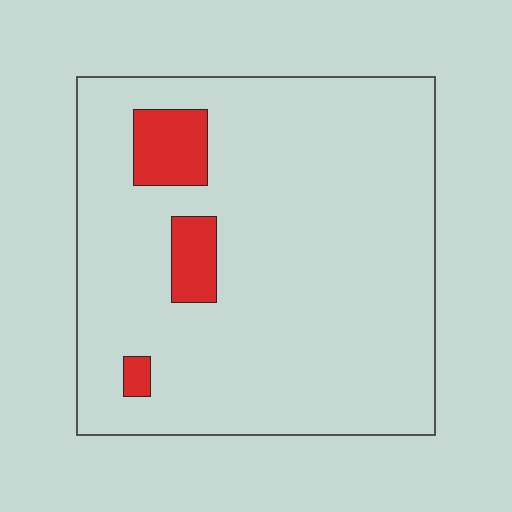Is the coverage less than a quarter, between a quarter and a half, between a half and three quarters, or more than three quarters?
Less than a quarter.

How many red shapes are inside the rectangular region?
3.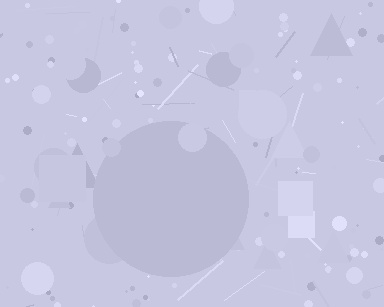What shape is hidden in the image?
A circle is hidden in the image.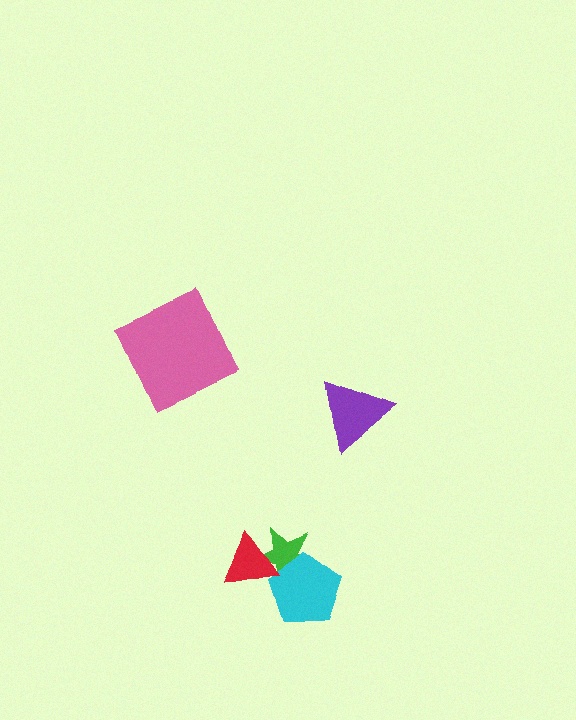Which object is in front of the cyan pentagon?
The red triangle is in front of the cyan pentagon.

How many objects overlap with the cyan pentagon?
2 objects overlap with the cyan pentagon.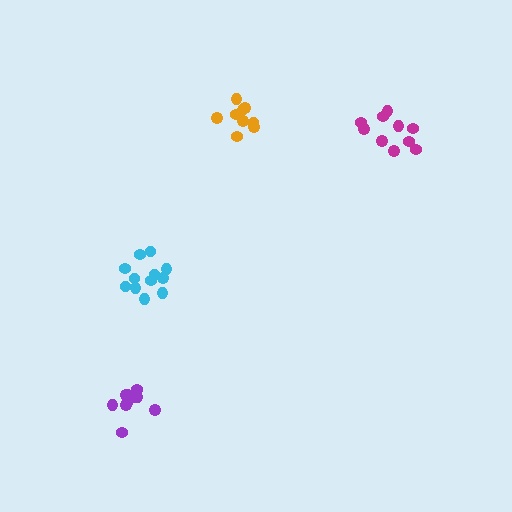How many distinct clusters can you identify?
There are 4 distinct clusters.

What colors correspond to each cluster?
The clusters are colored: orange, cyan, magenta, purple.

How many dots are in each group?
Group 1: 9 dots, Group 2: 12 dots, Group 3: 10 dots, Group 4: 10 dots (41 total).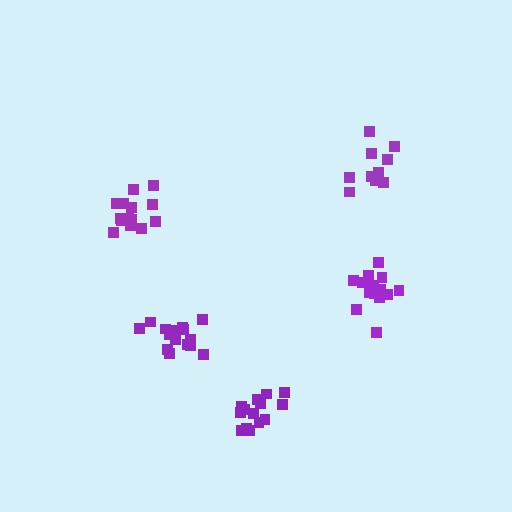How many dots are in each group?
Group 1: 15 dots, Group 2: 14 dots, Group 3: 14 dots, Group 4: 10 dots, Group 5: 14 dots (67 total).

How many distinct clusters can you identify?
There are 5 distinct clusters.